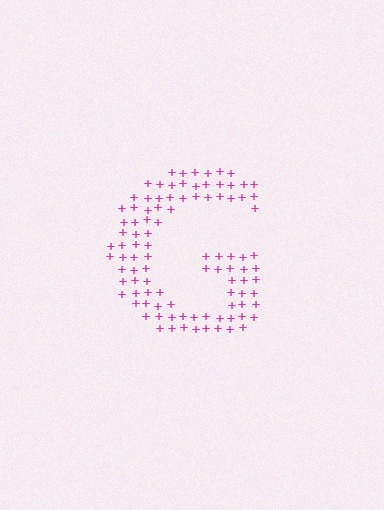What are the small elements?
The small elements are plus signs.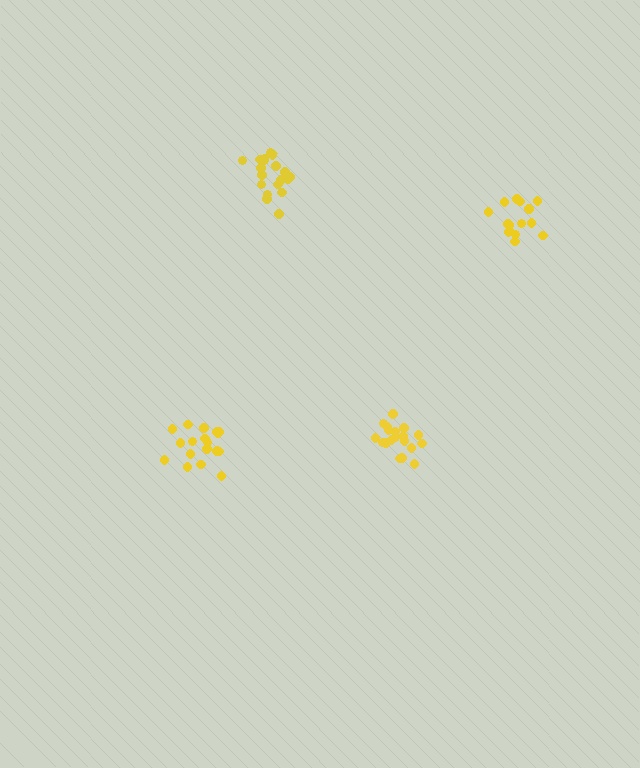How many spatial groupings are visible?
There are 4 spatial groupings.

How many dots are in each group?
Group 1: 20 dots, Group 2: 18 dots, Group 3: 19 dots, Group 4: 15 dots (72 total).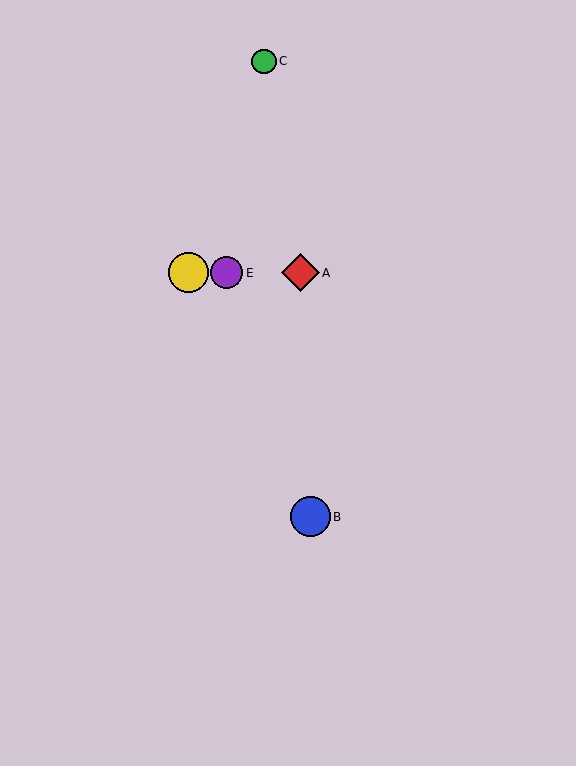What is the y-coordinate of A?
Object A is at y≈273.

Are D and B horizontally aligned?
No, D is at y≈273 and B is at y≈517.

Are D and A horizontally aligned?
Yes, both are at y≈273.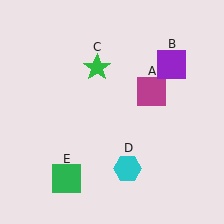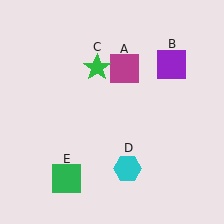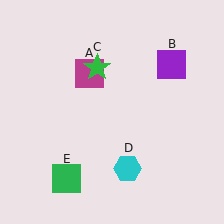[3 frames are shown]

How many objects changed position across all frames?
1 object changed position: magenta square (object A).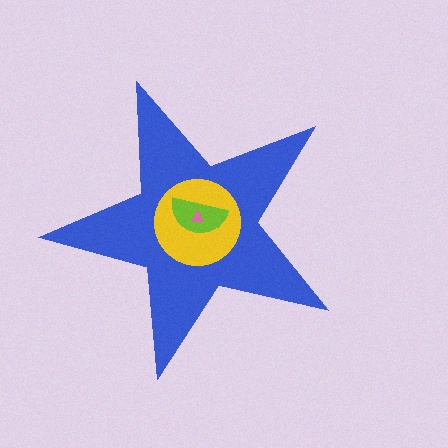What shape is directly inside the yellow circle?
The lime semicircle.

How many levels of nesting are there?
4.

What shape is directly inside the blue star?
The yellow circle.